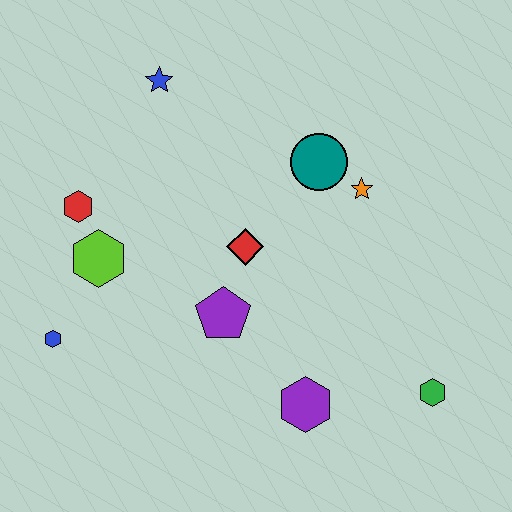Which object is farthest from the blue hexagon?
The green hexagon is farthest from the blue hexagon.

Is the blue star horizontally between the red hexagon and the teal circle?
Yes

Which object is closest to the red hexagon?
The lime hexagon is closest to the red hexagon.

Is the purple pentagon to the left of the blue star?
No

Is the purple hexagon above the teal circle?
No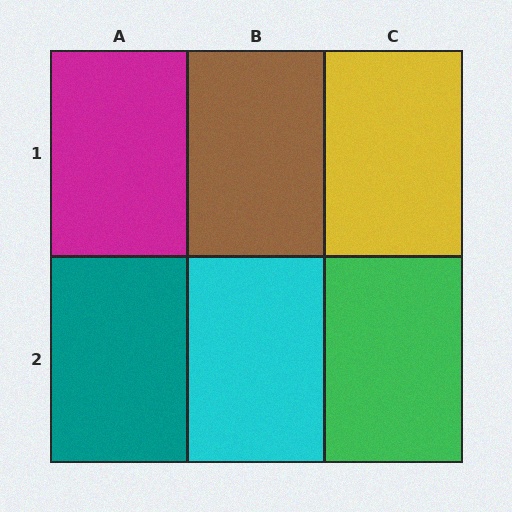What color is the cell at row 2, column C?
Green.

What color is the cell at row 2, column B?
Cyan.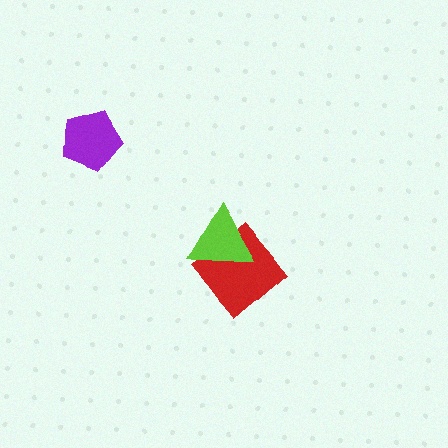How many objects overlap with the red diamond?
1 object overlaps with the red diamond.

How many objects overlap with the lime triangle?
1 object overlaps with the lime triangle.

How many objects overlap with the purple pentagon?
0 objects overlap with the purple pentagon.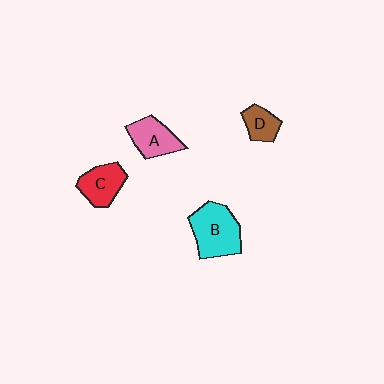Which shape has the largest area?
Shape B (cyan).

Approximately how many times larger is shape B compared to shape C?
Approximately 1.5 times.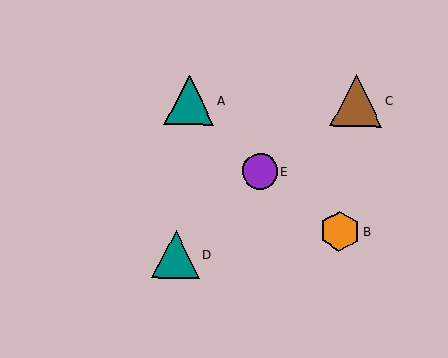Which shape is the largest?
The brown triangle (labeled C) is the largest.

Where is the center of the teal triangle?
The center of the teal triangle is at (189, 100).